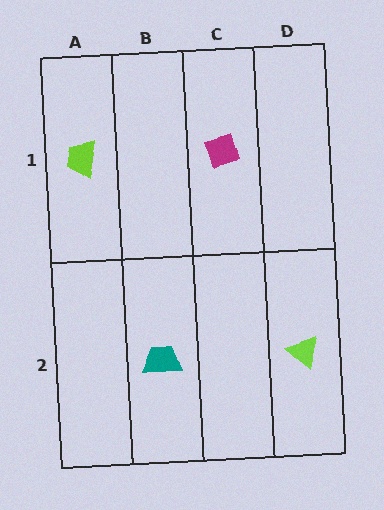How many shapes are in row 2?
2 shapes.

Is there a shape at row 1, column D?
No, that cell is empty.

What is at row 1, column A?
A lime trapezoid.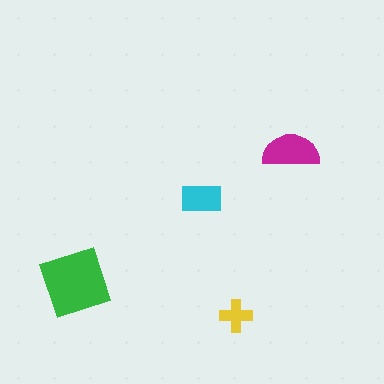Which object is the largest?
The green square.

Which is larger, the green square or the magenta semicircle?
The green square.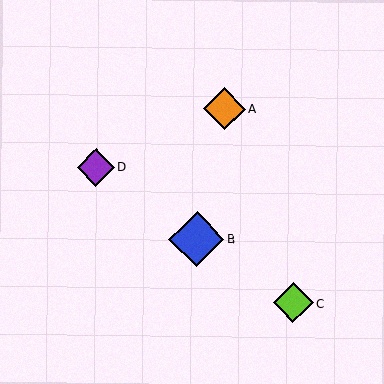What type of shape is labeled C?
Shape C is a lime diamond.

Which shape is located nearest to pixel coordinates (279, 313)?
The lime diamond (labeled C) at (293, 303) is nearest to that location.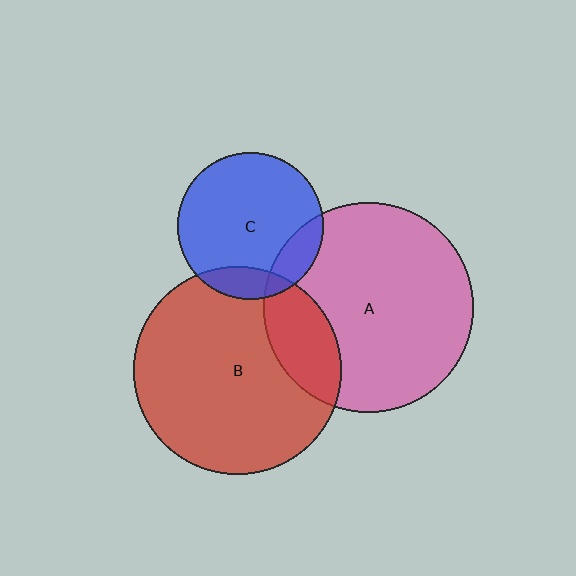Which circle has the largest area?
Circle A (pink).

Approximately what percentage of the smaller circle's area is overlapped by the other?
Approximately 15%.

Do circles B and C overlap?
Yes.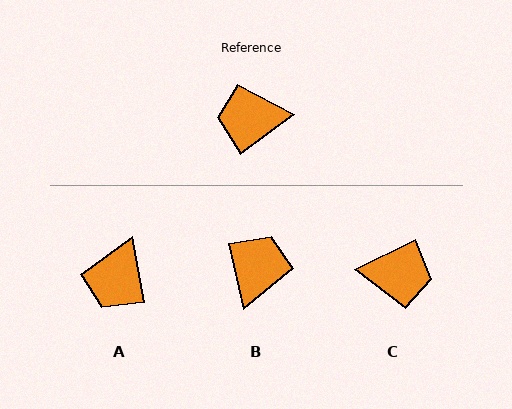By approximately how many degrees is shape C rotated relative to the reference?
Approximately 169 degrees counter-clockwise.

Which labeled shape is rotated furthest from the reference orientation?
C, about 169 degrees away.